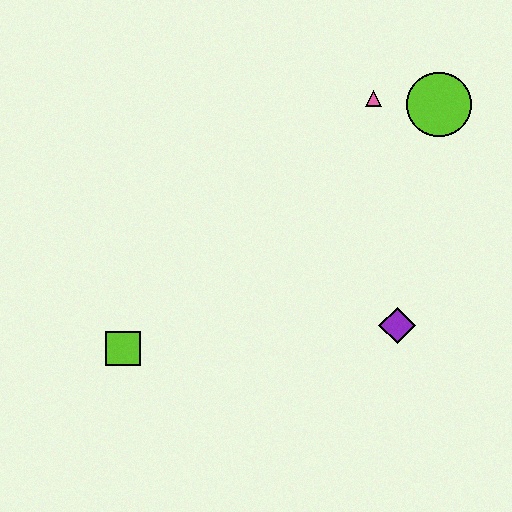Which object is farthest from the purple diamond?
The lime square is farthest from the purple diamond.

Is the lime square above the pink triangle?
No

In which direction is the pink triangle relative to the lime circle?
The pink triangle is to the left of the lime circle.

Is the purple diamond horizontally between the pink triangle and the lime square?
No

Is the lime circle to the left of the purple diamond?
No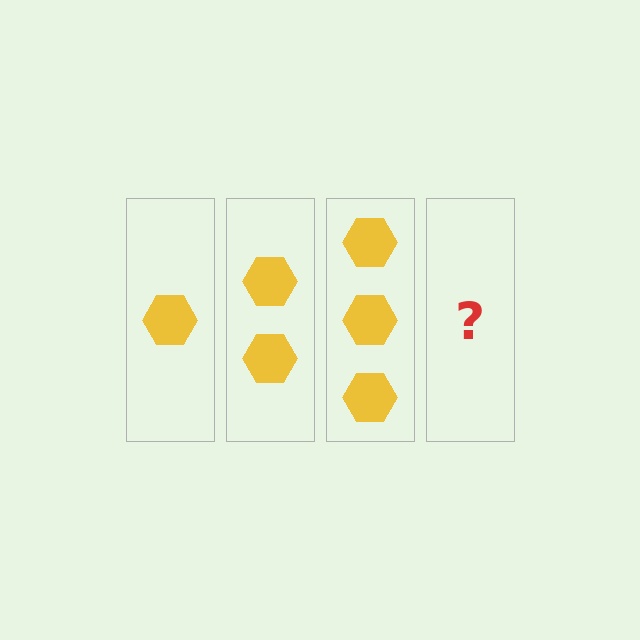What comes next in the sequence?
The next element should be 4 hexagons.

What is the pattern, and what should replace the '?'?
The pattern is that each step adds one more hexagon. The '?' should be 4 hexagons.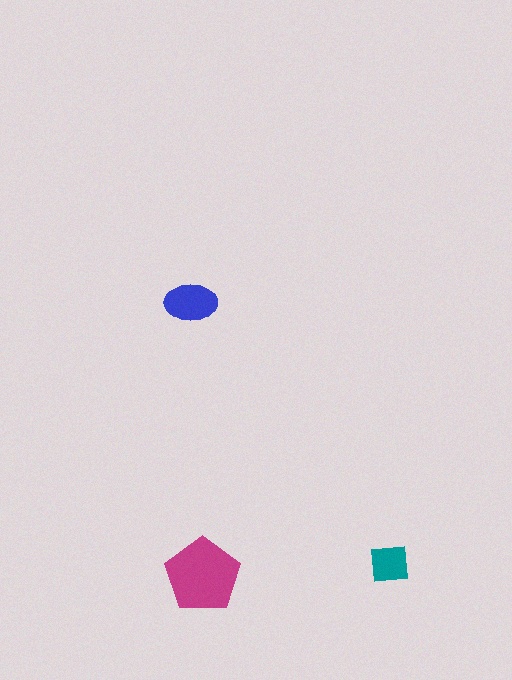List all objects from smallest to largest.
The teal square, the blue ellipse, the magenta pentagon.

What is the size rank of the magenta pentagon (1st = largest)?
1st.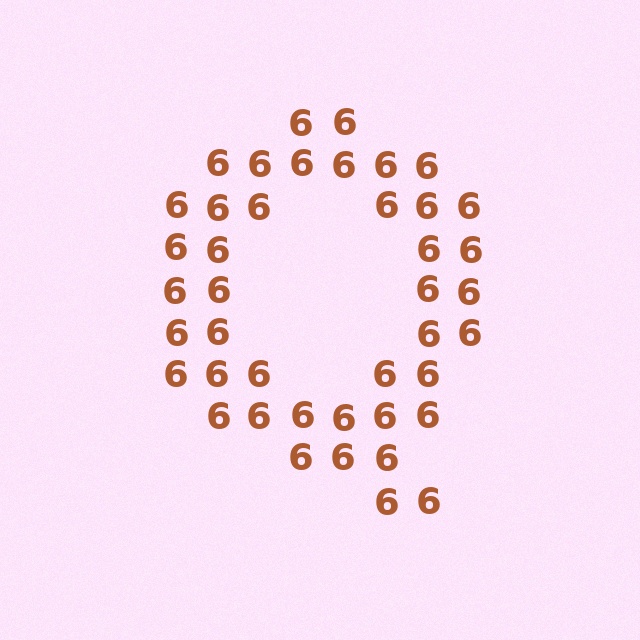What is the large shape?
The large shape is the letter Q.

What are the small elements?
The small elements are digit 6's.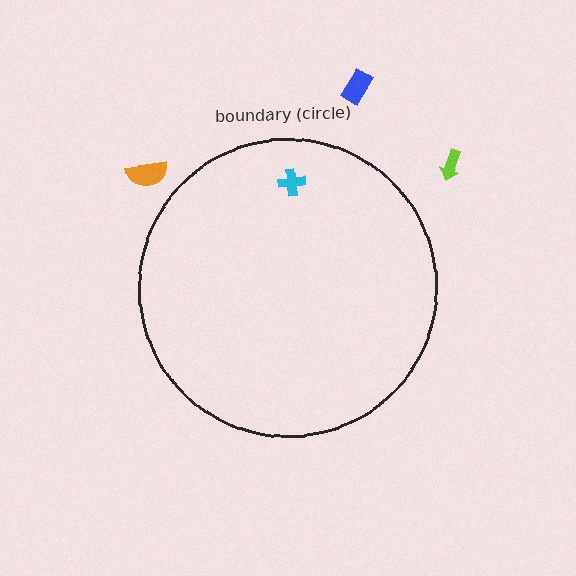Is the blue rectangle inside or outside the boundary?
Outside.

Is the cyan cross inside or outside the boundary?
Inside.